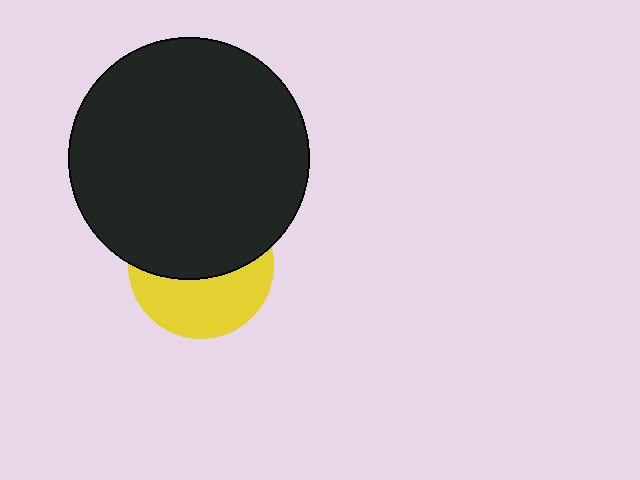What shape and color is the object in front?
The object in front is a black circle.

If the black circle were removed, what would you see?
You would see the complete yellow circle.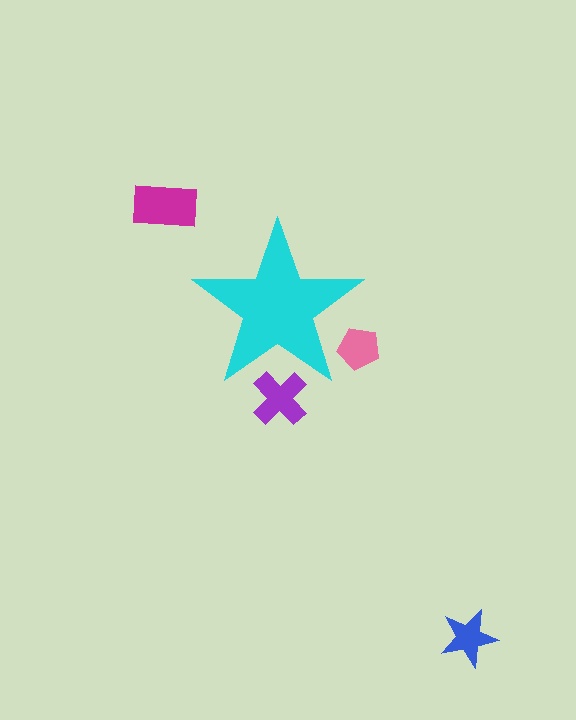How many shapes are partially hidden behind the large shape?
2 shapes are partially hidden.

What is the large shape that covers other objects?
A cyan star.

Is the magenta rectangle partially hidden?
No, the magenta rectangle is fully visible.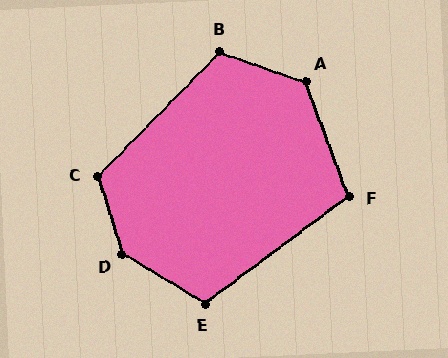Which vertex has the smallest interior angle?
F, at approximately 106 degrees.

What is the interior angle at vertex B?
Approximately 116 degrees (obtuse).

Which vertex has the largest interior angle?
D, at approximately 138 degrees.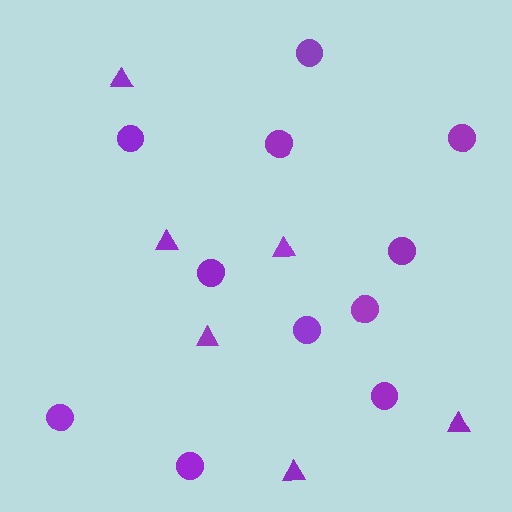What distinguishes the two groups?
There are 2 groups: one group of triangles (6) and one group of circles (11).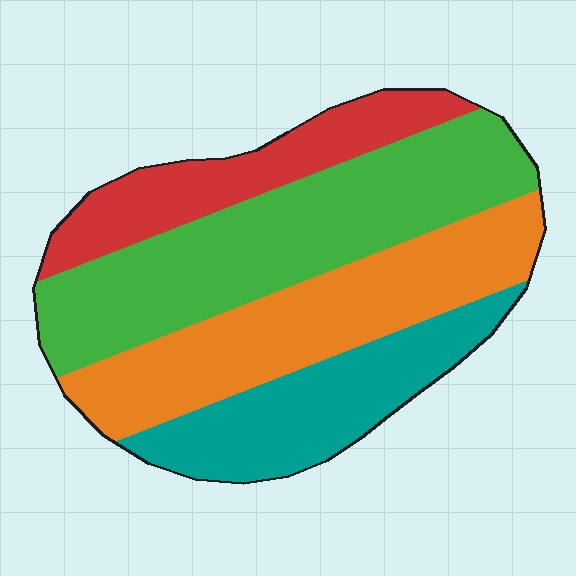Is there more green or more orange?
Green.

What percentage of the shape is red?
Red covers roughly 15% of the shape.